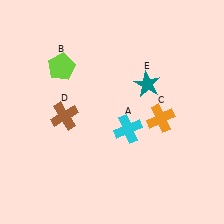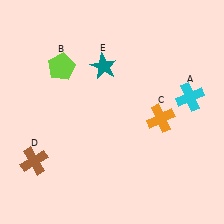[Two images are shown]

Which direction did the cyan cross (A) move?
The cyan cross (A) moved right.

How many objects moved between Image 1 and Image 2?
3 objects moved between the two images.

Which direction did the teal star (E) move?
The teal star (E) moved left.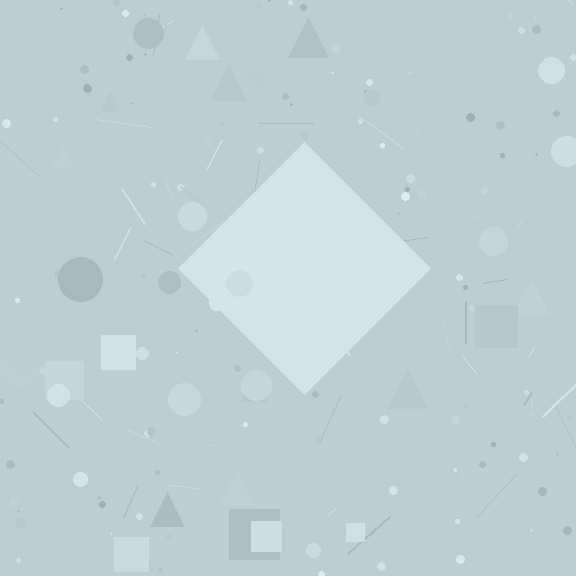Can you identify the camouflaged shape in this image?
The camouflaged shape is a diamond.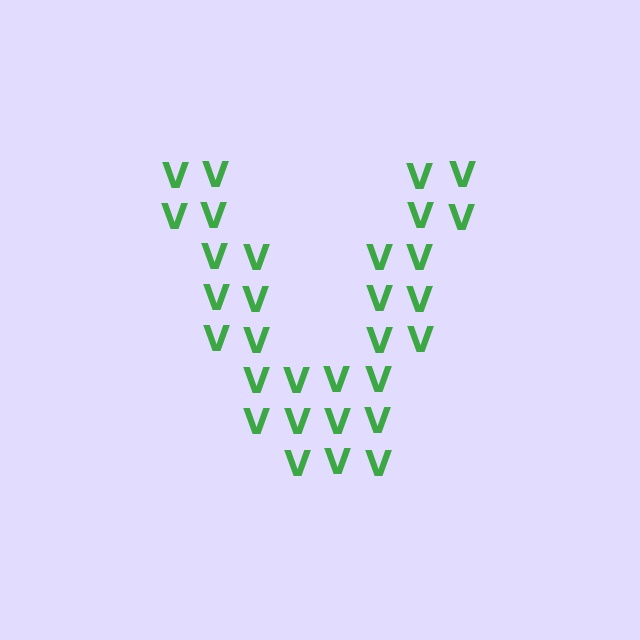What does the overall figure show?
The overall figure shows the letter V.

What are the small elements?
The small elements are letter V's.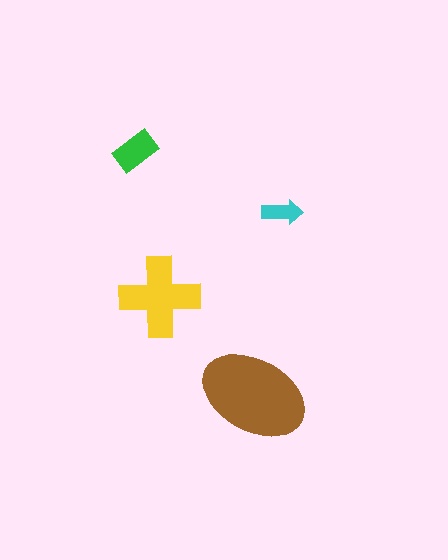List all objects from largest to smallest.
The brown ellipse, the yellow cross, the green rectangle, the cyan arrow.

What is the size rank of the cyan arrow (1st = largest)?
4th.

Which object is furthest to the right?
The cyan arrow is rightmost.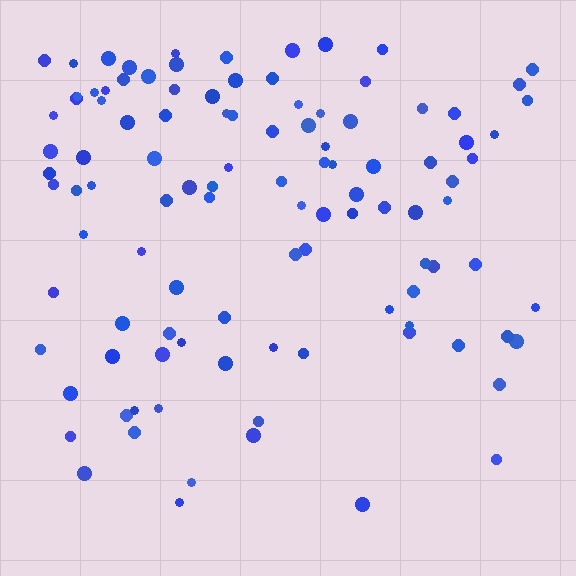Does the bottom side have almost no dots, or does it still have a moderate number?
Still a moderate number, just noticeably fewer than the top.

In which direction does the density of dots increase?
From bottom to top, with the top side densest.